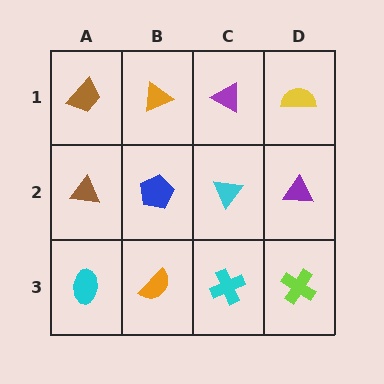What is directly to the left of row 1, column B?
A brown trapezoid.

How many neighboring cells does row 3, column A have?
2.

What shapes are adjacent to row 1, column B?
A blue pentagon (row 2, column B), a brown trapezoid (row 1, column A), a purple triangle (row 1, column C).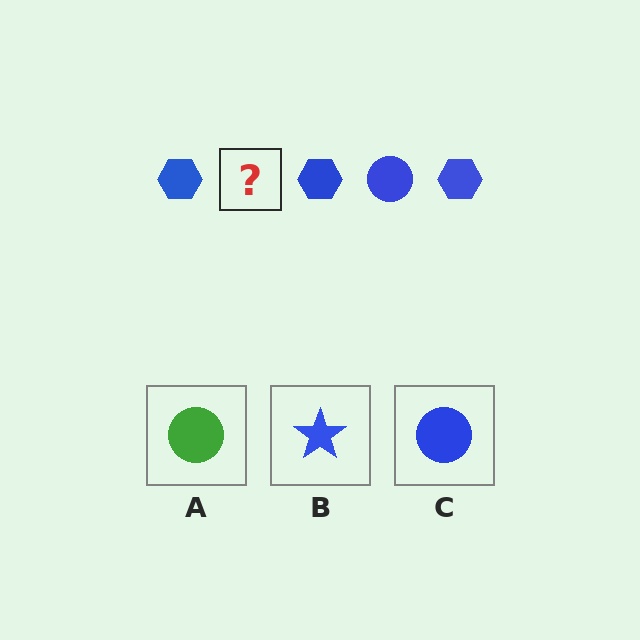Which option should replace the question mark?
Option C.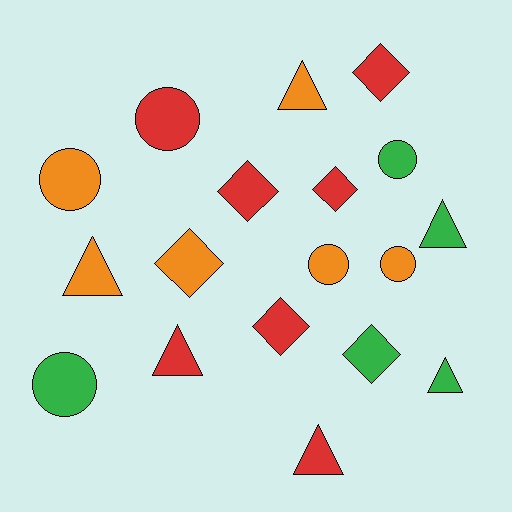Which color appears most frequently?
Red, with 7 objects.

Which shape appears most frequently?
Triangle, with 6 objects.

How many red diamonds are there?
There are 4 red diamonds.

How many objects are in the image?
There are 18 objects.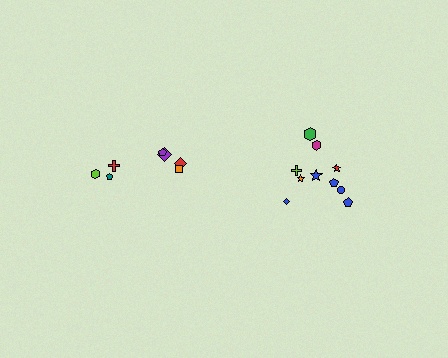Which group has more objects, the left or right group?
The right group.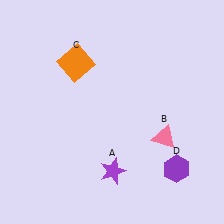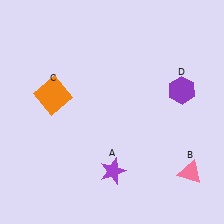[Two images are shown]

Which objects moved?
The objects that moved are: the pink triangle (B), the orange square (C), the purple hexagon (D).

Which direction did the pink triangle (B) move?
The pink triangle (B) moved down.